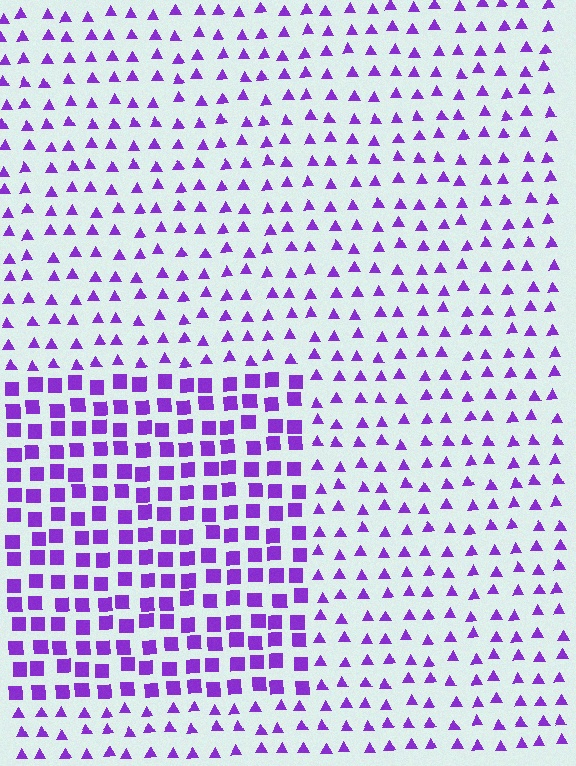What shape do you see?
I see a rectangle.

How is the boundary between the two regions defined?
The boundary is defined by a change in element shape: squares inside vs. triangles outside. All elements share the same color and spacing.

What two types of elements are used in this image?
The image uses squares inside the rectangle region and triangles outside it.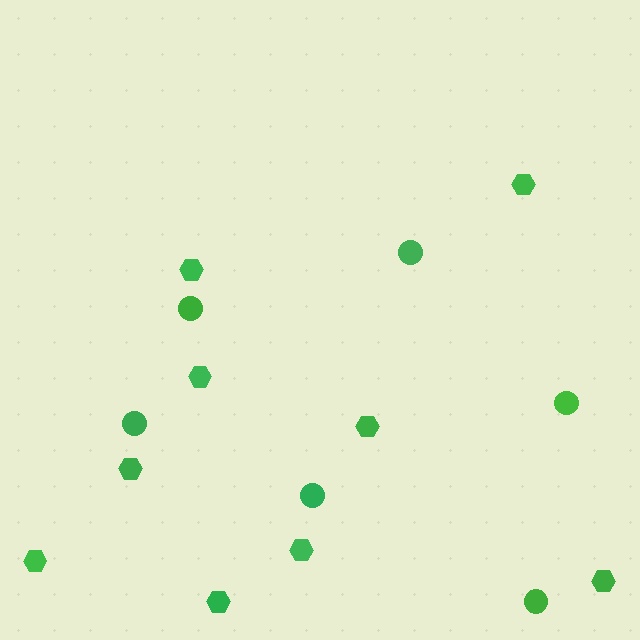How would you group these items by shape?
There are 2 groups: one group of circles (6) and one group of hexagons (9).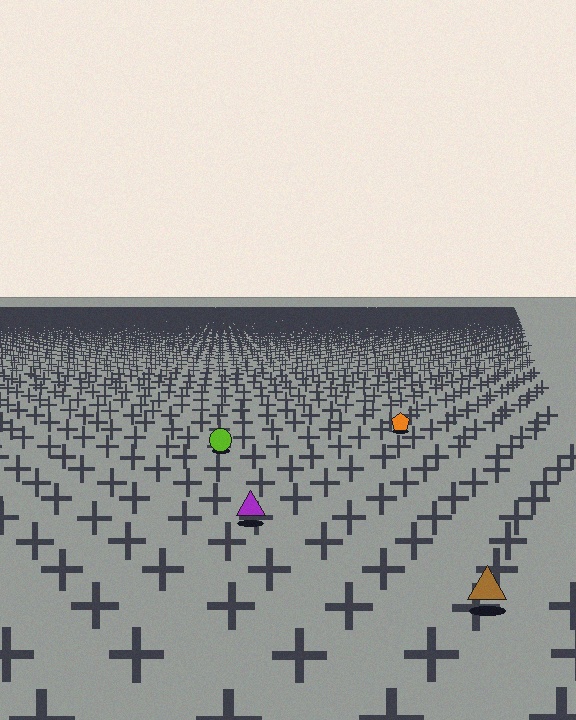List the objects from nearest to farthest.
From nearest to farthest: the brown triangle, the purple triangle, the lime circle, the orange pentagon.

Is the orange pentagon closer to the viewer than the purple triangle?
No. The purple triangle is closer — you can tell from the texture gradient: the ground texture is coarser near it.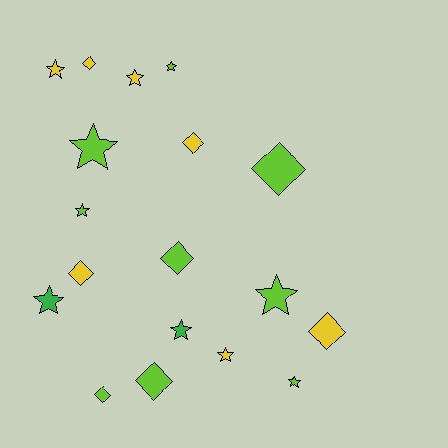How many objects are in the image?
There are 18 objects.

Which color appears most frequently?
Lime, with 9 objects.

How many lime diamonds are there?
There are 4 lime diamonds.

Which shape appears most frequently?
Star, with 10 objects.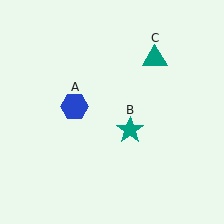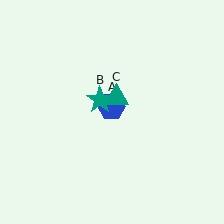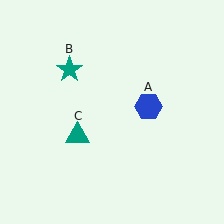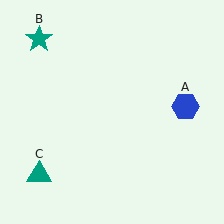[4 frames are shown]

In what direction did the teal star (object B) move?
The teal star (object B) moved up and to the left.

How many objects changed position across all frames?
3 objects changed position: blue hexagon (object A), teal star (object B), teal triangle (object C).